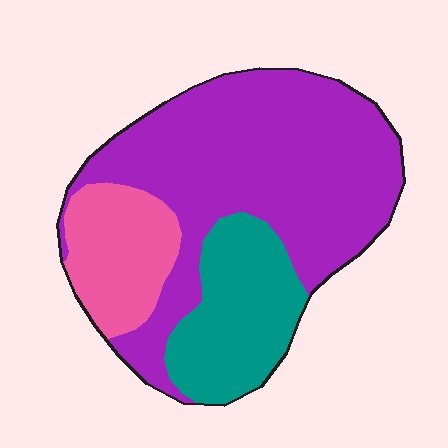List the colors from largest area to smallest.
From largest to smallest: purple, teal, pink.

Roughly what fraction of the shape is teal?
Teal takes up about one quarter (1/4) of the shape.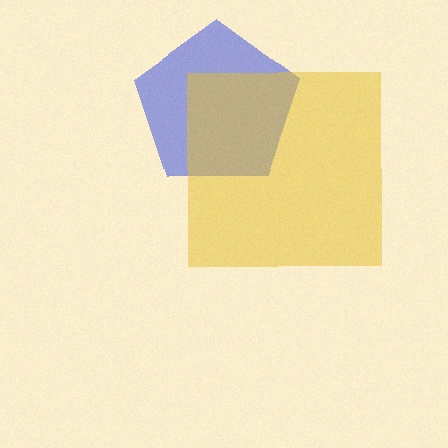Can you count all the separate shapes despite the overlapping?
Yes, there are 2 separate shapes.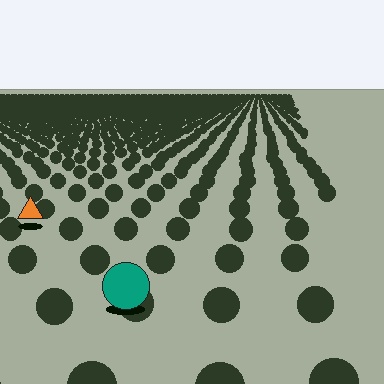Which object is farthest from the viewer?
The orange triangle is farthest from the viewer. It appears smaller and the ground texture around it is denser.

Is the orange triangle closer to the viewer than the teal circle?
No. The teal circle is closer — you can tell from the texture gradient: the ground texture is coarser near it.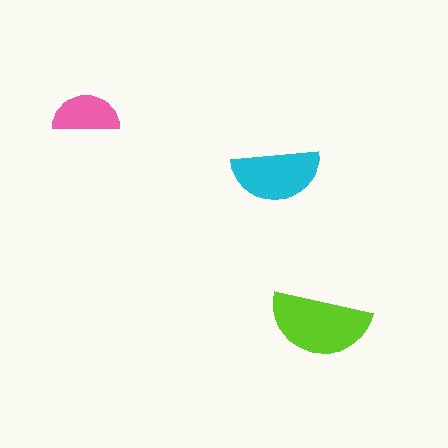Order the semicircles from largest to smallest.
the lime one, the cyan one, the pink one.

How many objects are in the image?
There are 3 objects in the image.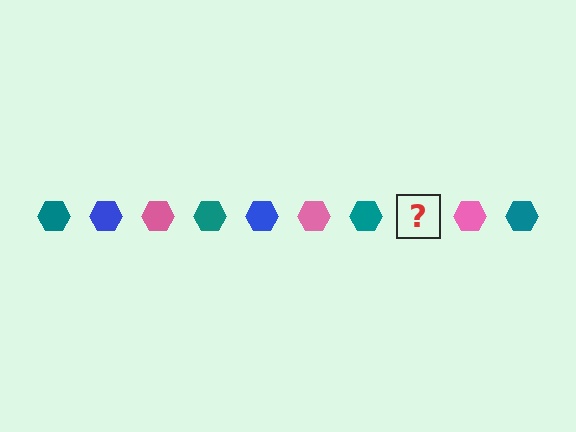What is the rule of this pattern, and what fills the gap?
The rule is that the pattern cycles through teal, blue, pink hexagons. The gap should be filled with a blue hexagon.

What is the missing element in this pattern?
The missing element is a blue hexagon.